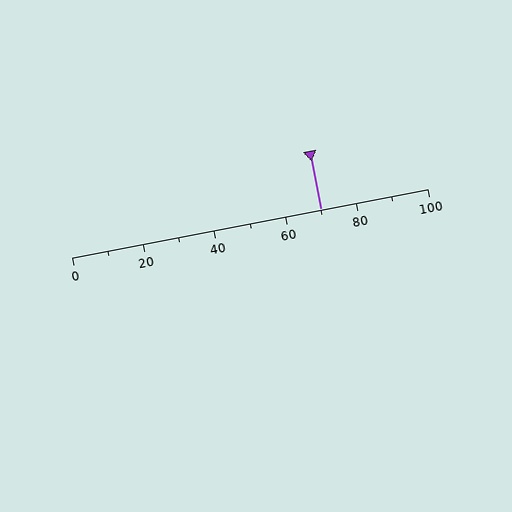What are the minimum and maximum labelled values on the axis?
The axis runs from 0 to 100.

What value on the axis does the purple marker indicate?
The marker indicates approximately 70.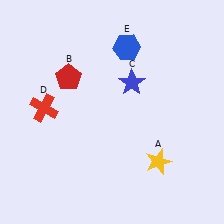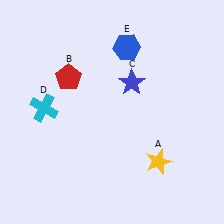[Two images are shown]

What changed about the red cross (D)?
In Image 1, D is red. In Image 2, it changed to cyan.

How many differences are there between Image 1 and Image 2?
There is 1 difference between the two images.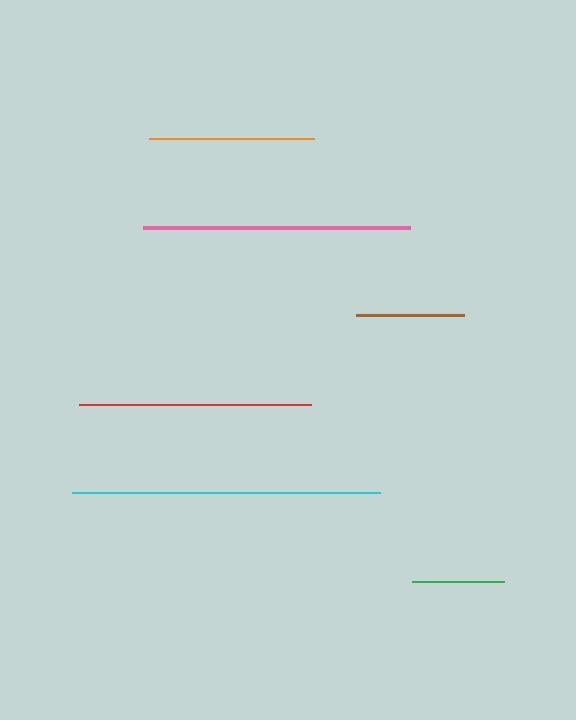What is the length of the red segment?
The red segment is approximately 232 pixels long.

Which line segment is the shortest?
The green line is the shortest at approximately 93 pixels.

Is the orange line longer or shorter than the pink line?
The pink line is longer than the orange line.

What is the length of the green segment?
The green segment is approximately 93 pixels long.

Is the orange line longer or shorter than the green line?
The orange line is longer than the green line.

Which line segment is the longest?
The cyan line is the longest at approximately 308 pixels.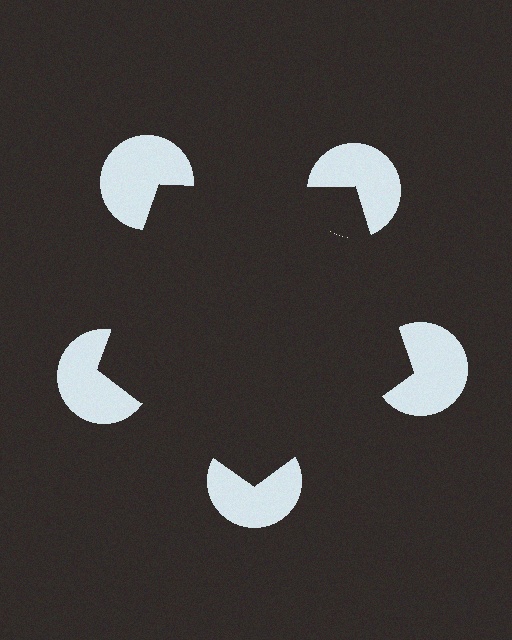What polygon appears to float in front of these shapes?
An illusory pentagon — its edges are inferred from the aligned wedge cuts in the pac-man discs, not physically drawn.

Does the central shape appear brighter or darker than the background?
It typically appears slightly darker than the background, even though no actual brightness change is drawn.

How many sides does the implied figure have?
5 sides.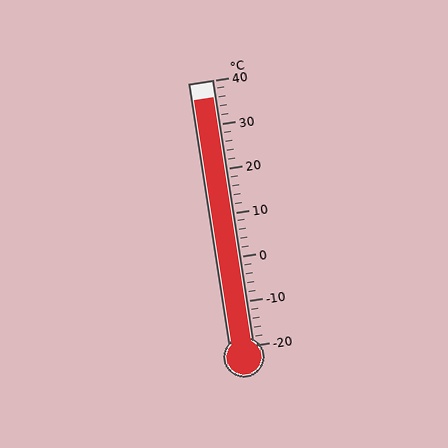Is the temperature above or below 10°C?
The temperature is above 10°C.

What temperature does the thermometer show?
The thermometer shows approximately 36°C.